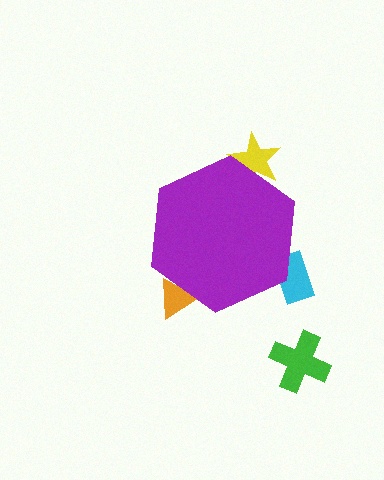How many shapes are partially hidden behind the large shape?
3 shapes are partially hidden.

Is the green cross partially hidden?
No, the green cross is fully visible.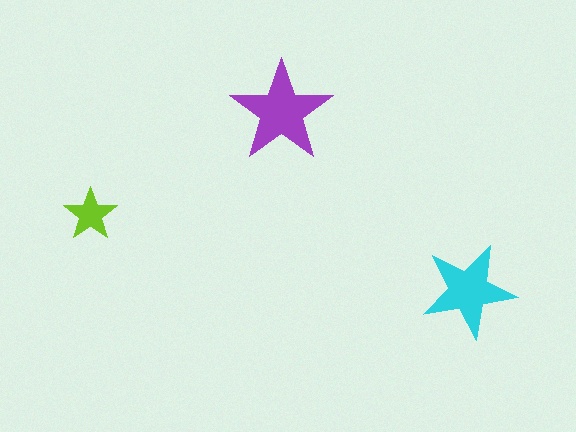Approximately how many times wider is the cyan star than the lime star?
About 2 times wider.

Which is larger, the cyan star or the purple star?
The purple one.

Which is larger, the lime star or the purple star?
The purple one.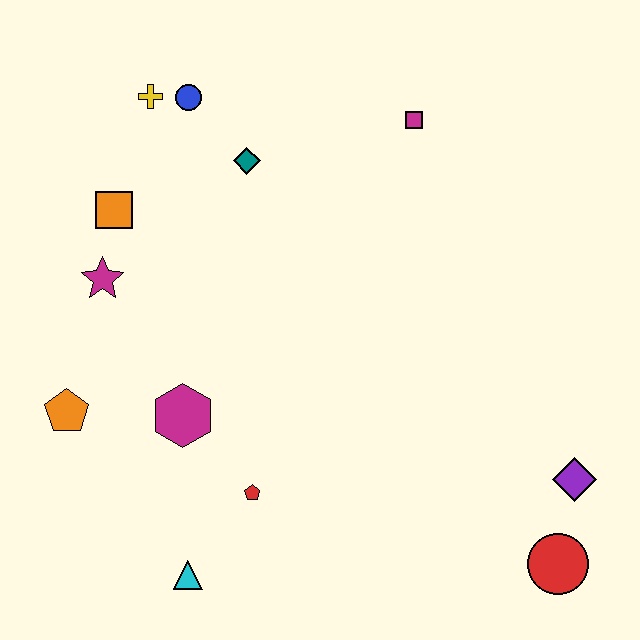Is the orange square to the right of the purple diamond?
No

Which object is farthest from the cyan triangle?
The magenta square is farthest from the cyan triangle.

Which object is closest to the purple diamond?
The red circle is closest to the purple diamond.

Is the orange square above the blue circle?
No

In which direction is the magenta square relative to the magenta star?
The magenta square is to the right of the magenta star.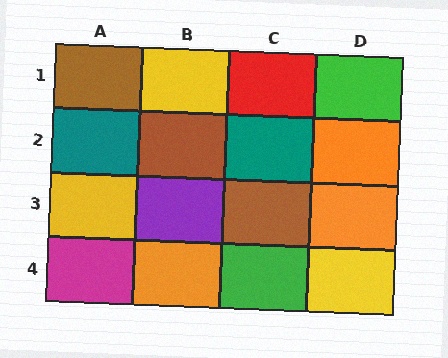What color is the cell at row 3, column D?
Orange.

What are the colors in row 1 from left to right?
Brown, yellow, red, green.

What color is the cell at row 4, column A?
Magenta.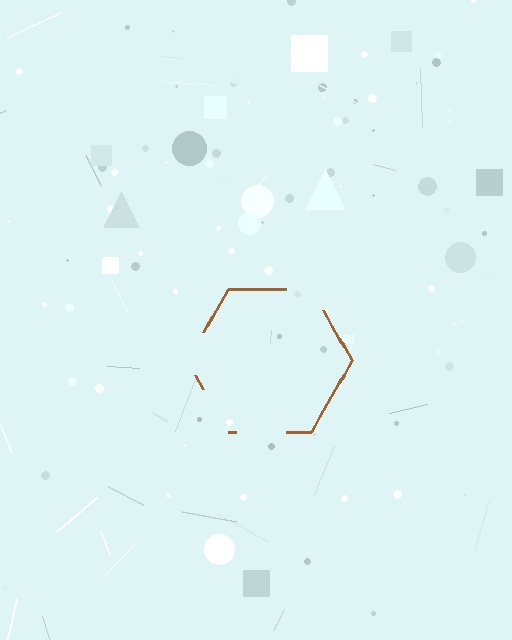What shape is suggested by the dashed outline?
The dashed outline suggests a hexagon.